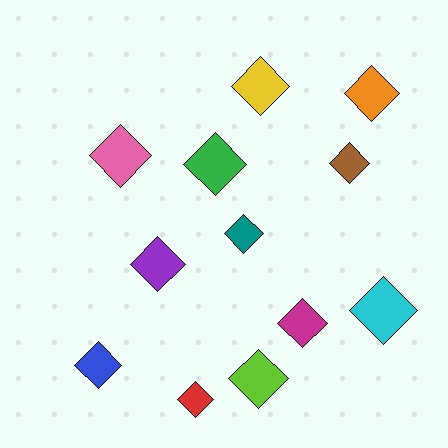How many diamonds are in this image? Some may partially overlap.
There are 12 diamonds.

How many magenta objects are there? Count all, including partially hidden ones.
There is 1 magenta object.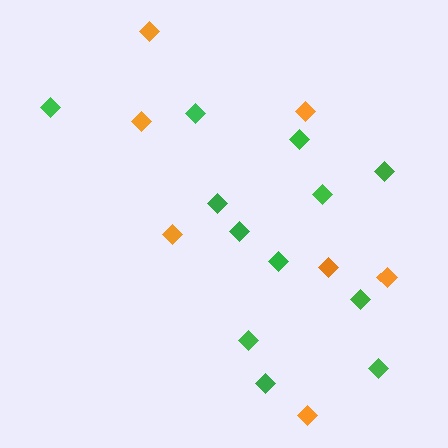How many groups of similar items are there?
There are 2 groups: one group of green diamonds (12) and one group of orange diamonds (7).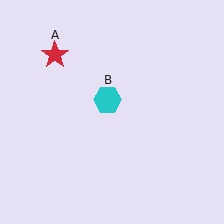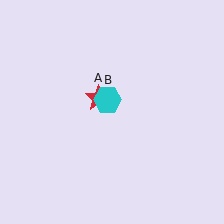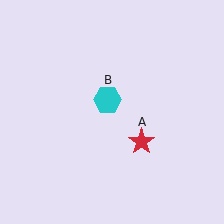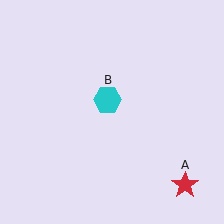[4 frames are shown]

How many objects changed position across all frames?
1 object changed position: red star (object A).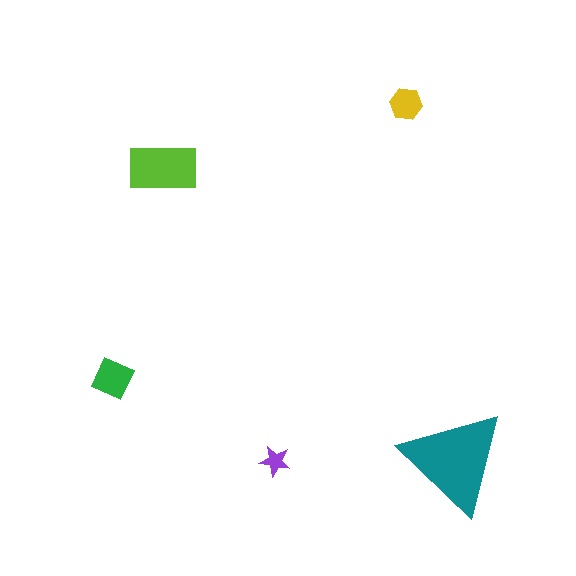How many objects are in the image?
There are 5 objects in the image.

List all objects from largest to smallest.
The teal triangle, the lime rectangle, the green diamond, the yellow hexagon, the purple star.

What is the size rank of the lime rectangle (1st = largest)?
2nd.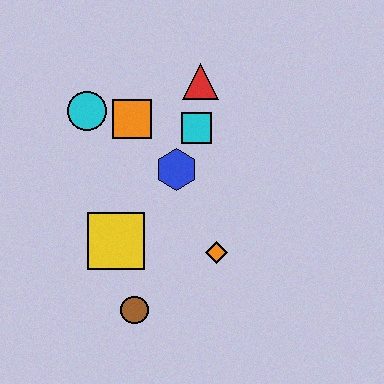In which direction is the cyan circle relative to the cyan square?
The cyan circle is to the left of the cyan square.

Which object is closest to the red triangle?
The cyan square is closest to the red triangle.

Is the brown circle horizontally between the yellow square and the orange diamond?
Yes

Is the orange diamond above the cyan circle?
No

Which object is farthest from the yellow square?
The red triangle is farthest from the yellow square.